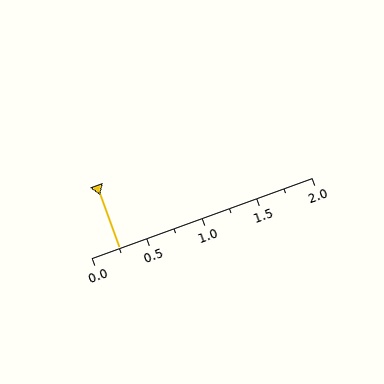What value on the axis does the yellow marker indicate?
The marker indicates approximately 0.25.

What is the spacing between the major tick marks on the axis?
The major ticks are spaced 0.5 apart.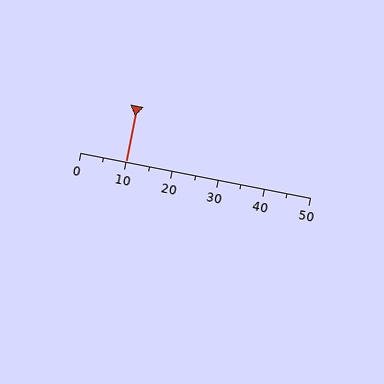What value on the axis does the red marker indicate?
The marker indicates approximately 10.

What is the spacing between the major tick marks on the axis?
The major ticks are spaced 10 apart.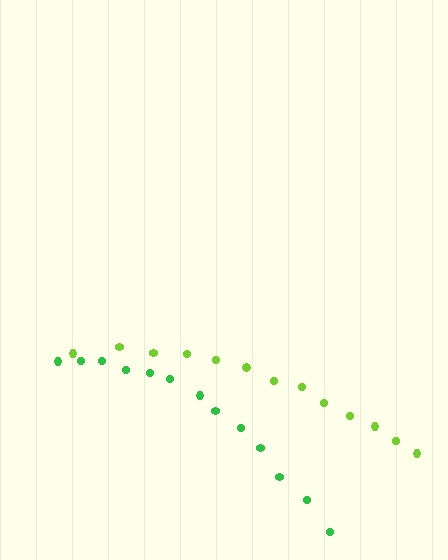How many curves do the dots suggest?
There are 2 distinct paths.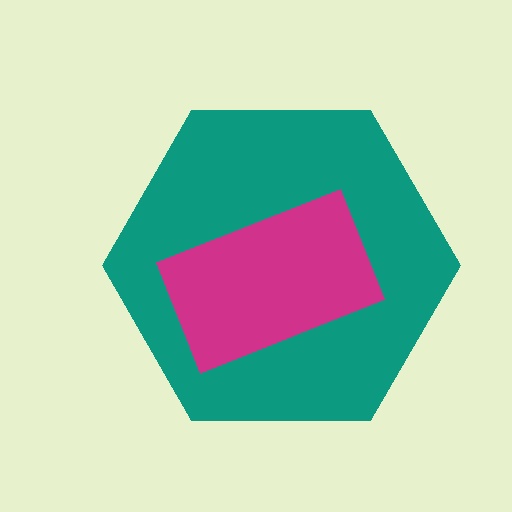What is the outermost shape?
The teal hexagon.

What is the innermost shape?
The magenta rectangle.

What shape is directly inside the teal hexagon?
The magenta rectangle.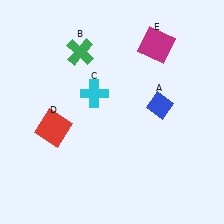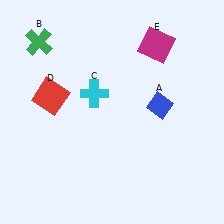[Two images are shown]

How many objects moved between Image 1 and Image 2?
2 objects moved between the two images.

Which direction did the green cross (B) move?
The green cross (B) moved left.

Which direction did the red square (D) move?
The red square (D) moved up.